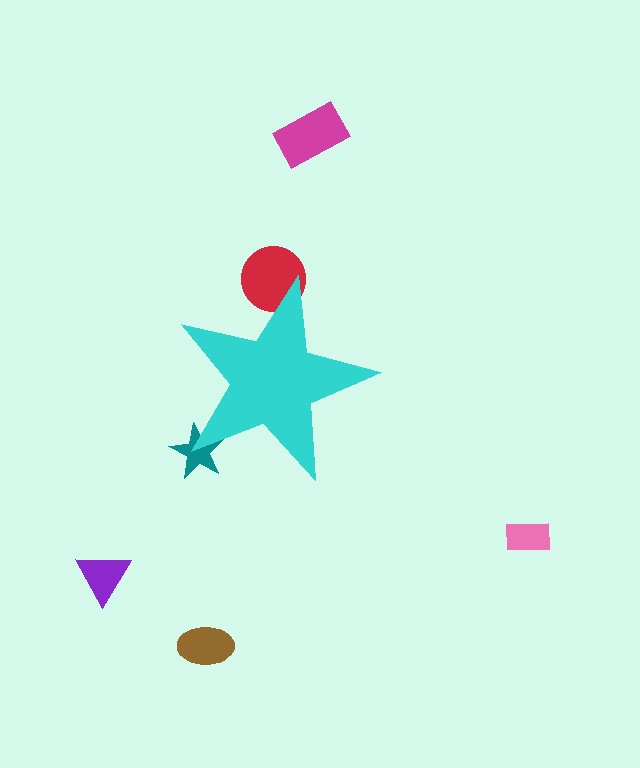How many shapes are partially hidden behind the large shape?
2 shapes are partially hidden.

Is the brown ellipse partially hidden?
No, the brown ellipse is fully visible.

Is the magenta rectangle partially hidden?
No, the magenta rectangle is fully visible.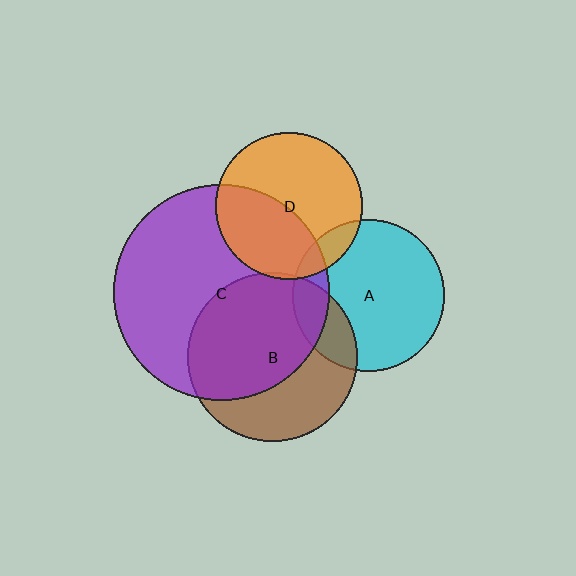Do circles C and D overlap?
Yes.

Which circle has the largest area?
Circle C (purple).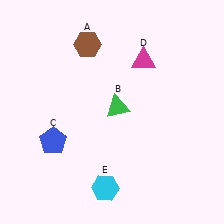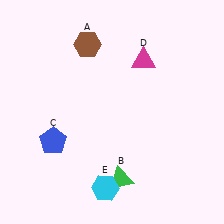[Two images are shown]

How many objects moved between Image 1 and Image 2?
1 object moved between the two images.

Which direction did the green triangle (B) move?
The green triangle (B) moved down.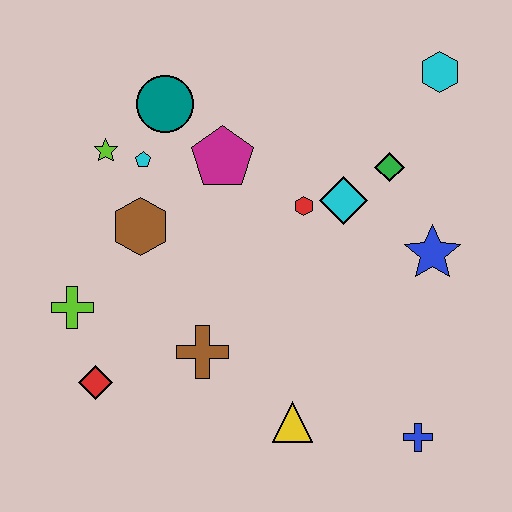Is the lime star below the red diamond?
No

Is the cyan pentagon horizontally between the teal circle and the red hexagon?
No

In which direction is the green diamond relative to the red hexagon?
The green diamond is to the right of the red hexagon.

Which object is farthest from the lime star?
The blue cross is farthest from the lime star.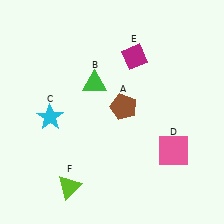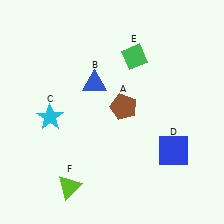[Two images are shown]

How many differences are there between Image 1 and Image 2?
There are 3 differences between the two images.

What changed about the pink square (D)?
In Image 1, D is pink. In Image 2, it changed to blue.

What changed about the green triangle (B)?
In Image 1, B is green. In Image 2, it changed to blue.